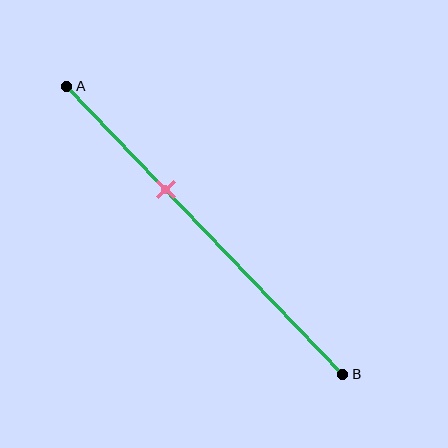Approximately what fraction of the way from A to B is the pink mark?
The pink mark is approximately 35% of the way from A to B.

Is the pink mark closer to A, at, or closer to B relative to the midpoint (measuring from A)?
The pink mark is closer to point A than the midpoint of segment AB.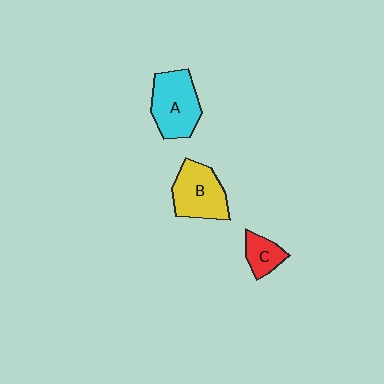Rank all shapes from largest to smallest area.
From largest to smallest: A (cyan), B (yellow), C (red).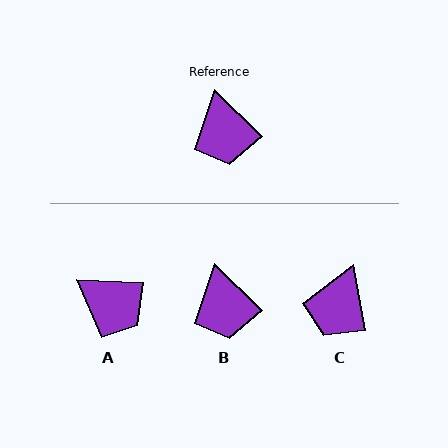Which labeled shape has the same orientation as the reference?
B.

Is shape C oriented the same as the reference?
No, it is off by about 34 degrees.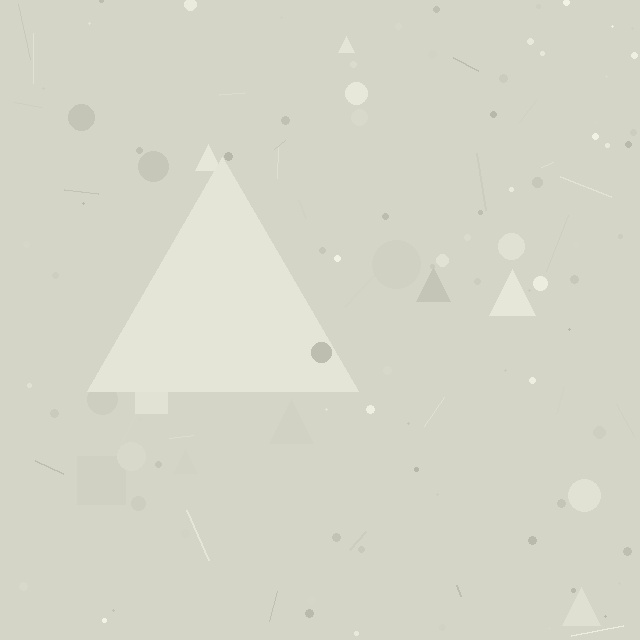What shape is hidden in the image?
A triangle is hidden in the image.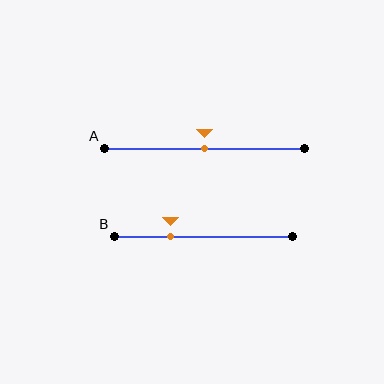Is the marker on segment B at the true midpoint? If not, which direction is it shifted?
No, the marker on segment B is shifted to the left by about 18% of the segment length.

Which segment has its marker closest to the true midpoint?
Segment A has its marker closest to the true midpoint.